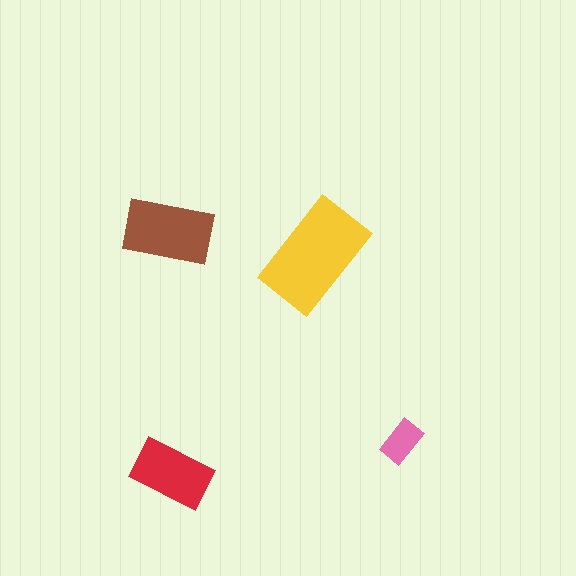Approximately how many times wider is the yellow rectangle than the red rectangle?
About 1.5 times wider.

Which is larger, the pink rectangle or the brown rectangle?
The brown one.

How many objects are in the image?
There are 4 objects in the image.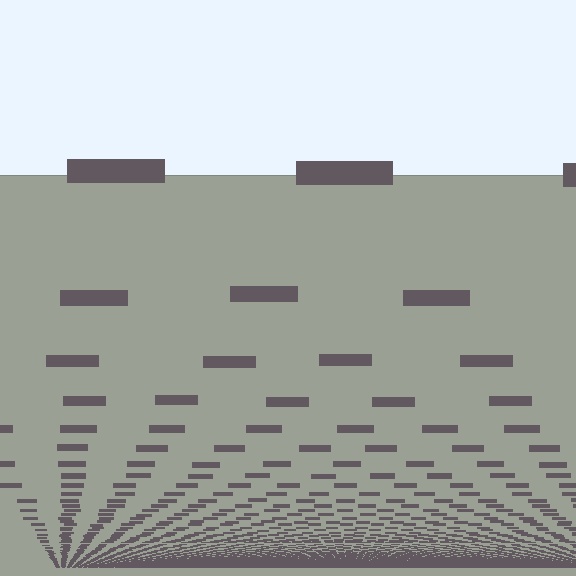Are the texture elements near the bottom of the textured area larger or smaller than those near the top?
Smaller. The gradient is inverted — elements near the bottom are smaller and denser.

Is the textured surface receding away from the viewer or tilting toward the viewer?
The surface appears to tilt toward the viewer. Texture elements get larger and sparser toward the top.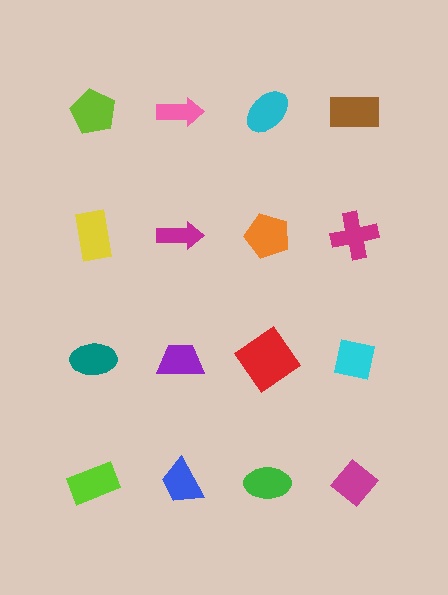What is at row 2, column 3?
An orange pentagon.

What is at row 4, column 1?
A lime rectangle.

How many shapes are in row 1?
4 shapes.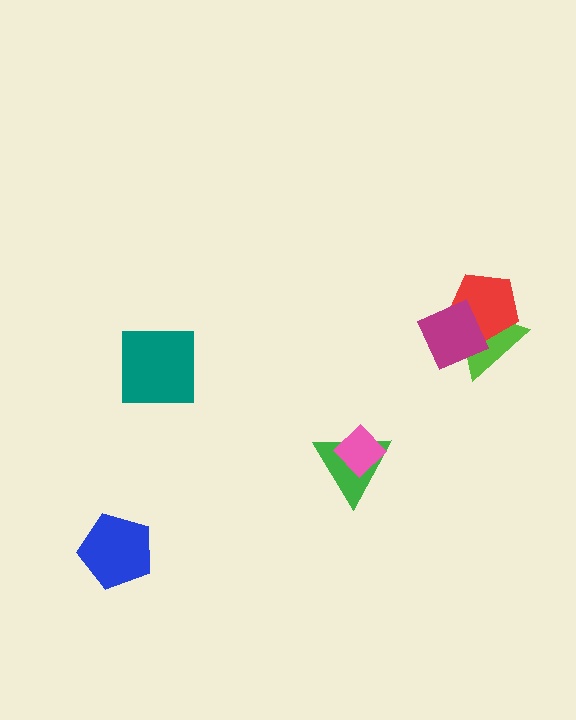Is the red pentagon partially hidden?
Yes, it is partially covered by another shape.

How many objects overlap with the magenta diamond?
2 objects overlap with the magenta diamond.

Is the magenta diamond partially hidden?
No, no other shape covers it.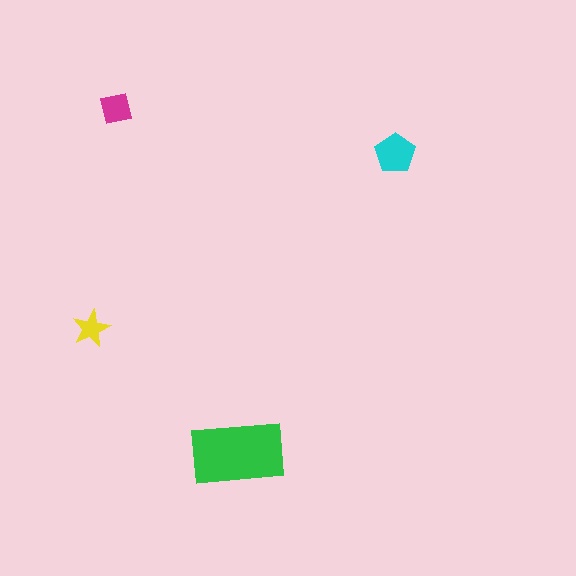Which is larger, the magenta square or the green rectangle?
The green rectangle.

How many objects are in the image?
There are 4 objects in the image.